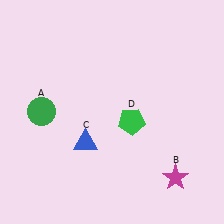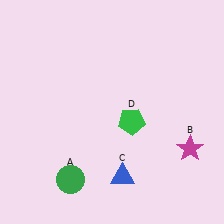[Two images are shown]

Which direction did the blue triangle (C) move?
The blue triangle (C) moved right.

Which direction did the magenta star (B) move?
The magenta star (B) moved up.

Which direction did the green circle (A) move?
The green circle (A) moved down.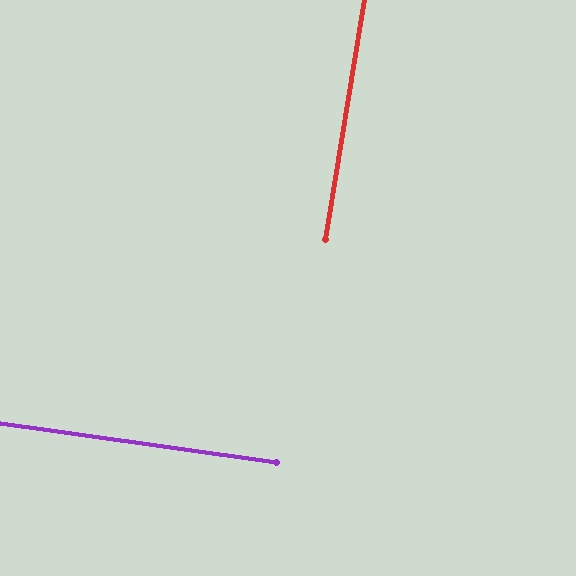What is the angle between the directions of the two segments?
Approximately 89 degrees.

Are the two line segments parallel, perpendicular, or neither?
Perpendicular — they meet at approximately 89°.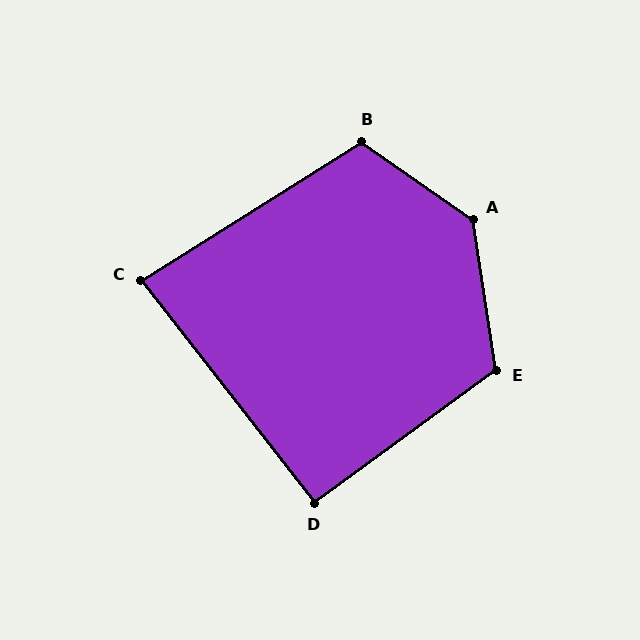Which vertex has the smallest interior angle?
C, at approximately 84 degrees.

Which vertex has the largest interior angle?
A, at approximately 134 degrees.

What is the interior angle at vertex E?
Approximately 117 degrees (obtuse).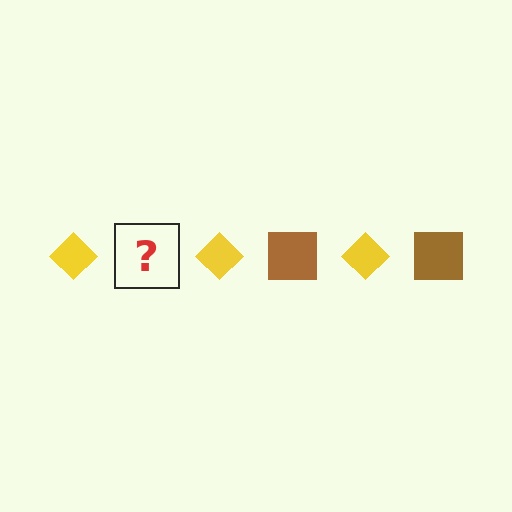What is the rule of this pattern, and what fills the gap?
The rule is that the pattern alternates between yellow diamond and brown square. The gap should be filled with a brown square.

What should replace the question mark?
The question mark should be replaced with a brown square.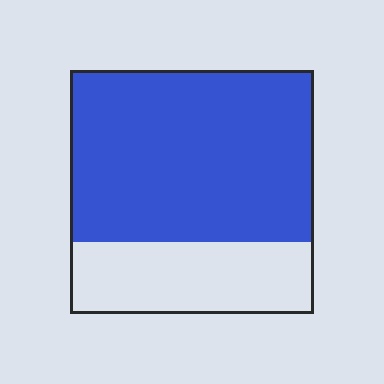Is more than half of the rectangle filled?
Yes.